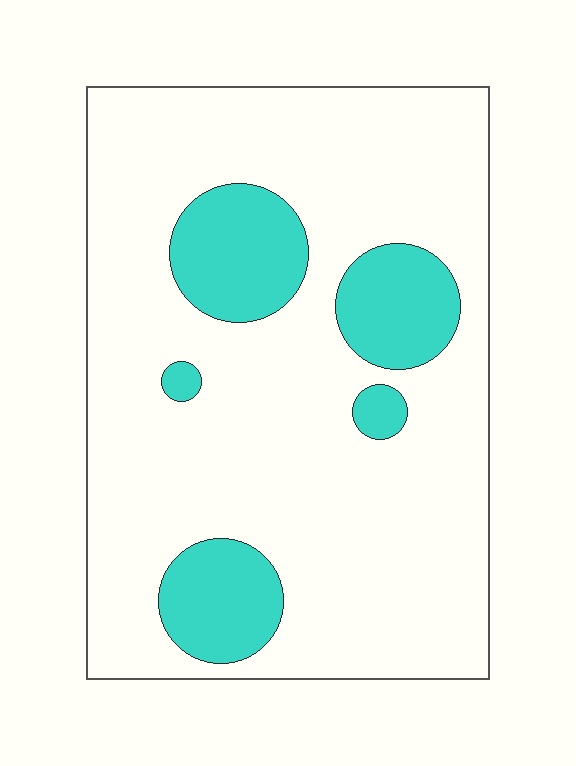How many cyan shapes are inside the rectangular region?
5.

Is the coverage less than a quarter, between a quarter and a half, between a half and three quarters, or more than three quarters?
Less than a quarter.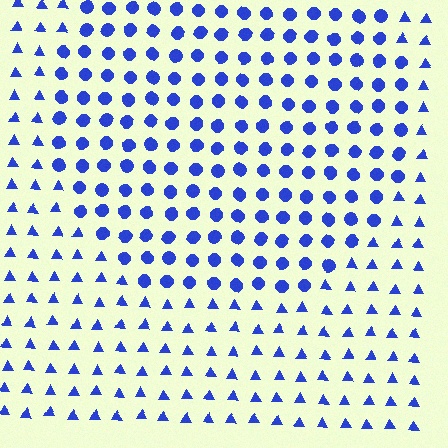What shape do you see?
I see a circle.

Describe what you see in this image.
The image is filled with small blue elements arranged in a uniform grid. A circle-shaped region contains circles, while the surrounding area contains triangles. The boundary is defined purely by the change in element shape.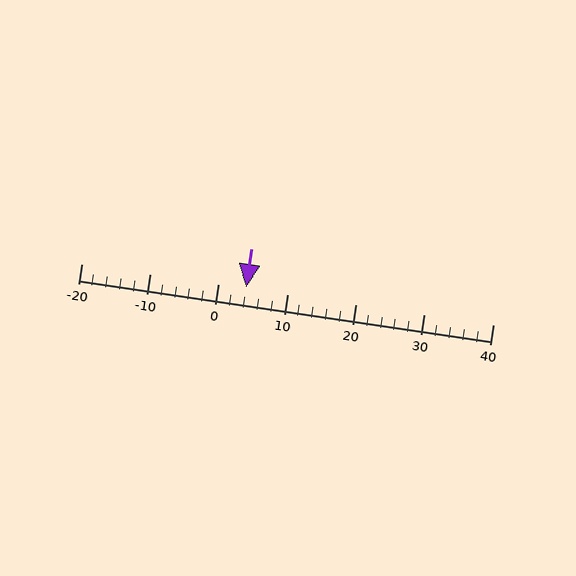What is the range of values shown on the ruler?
The ruler shows values from -20 to 40.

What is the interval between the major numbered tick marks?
The major tick marks are spaced 10 units apart.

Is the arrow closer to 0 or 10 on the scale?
The arrow is closer to 0.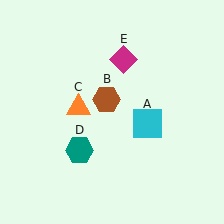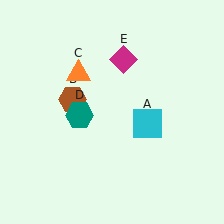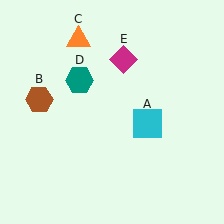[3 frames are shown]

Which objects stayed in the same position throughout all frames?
Cyan square (object A) and magenta diamond (object E) remained stationary.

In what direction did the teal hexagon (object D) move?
The teal hexagon (object D) moved up.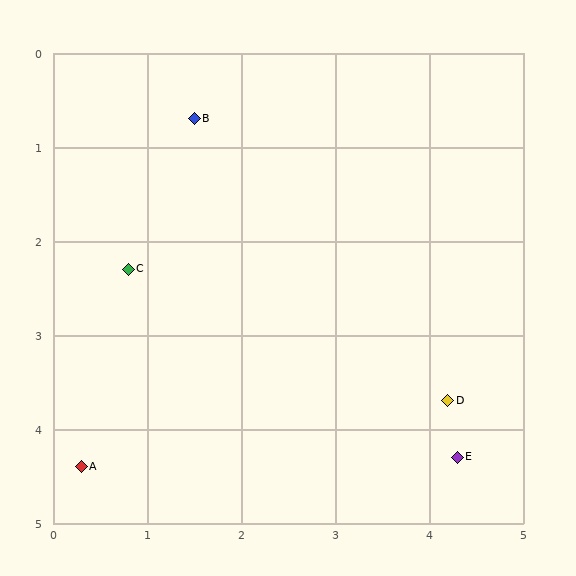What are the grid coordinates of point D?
Point D is at approximately (4.2, 3.7).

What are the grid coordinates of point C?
Point C is at approximately (0.8, 2.3).